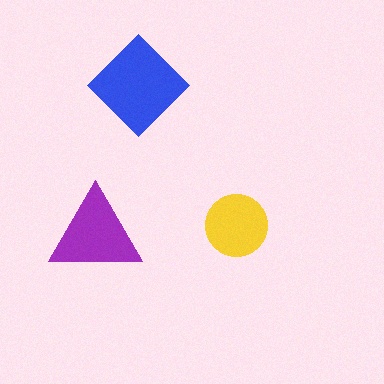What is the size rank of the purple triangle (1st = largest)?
2nd.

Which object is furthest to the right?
The yellow circle is rightmost.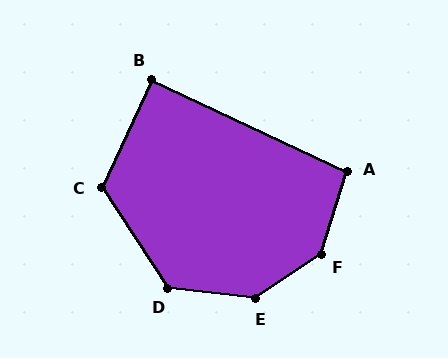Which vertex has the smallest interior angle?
B, at approximately 90 degrees.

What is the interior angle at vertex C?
Approximately 121 degrees (obtuse).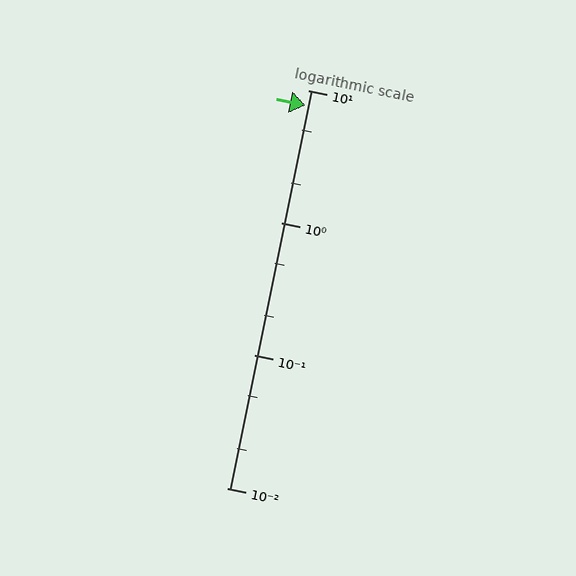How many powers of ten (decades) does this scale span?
The scale spans 3 decades, from 0.01 to 10.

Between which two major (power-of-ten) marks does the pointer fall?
The pointer is between 1 and 10.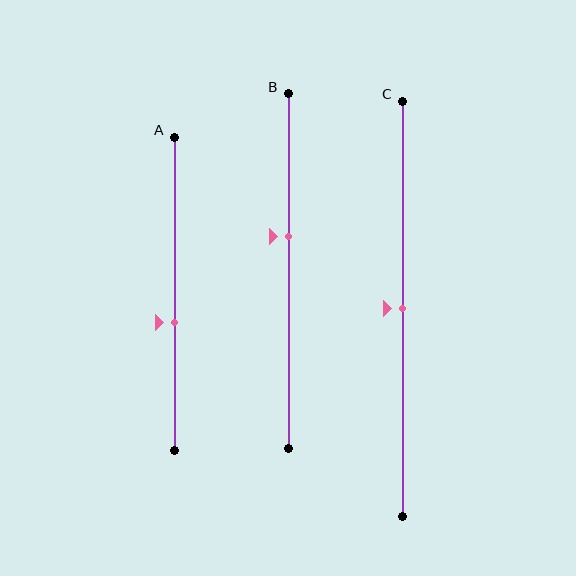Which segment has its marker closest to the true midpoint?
Segment C has its marker closest to the true midpoint.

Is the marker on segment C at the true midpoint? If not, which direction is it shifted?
Yes, the marker on segment C is at the true midpoint.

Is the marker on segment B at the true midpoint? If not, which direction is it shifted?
No, the marker on segment B is shifted upward by about 10% of the segment length.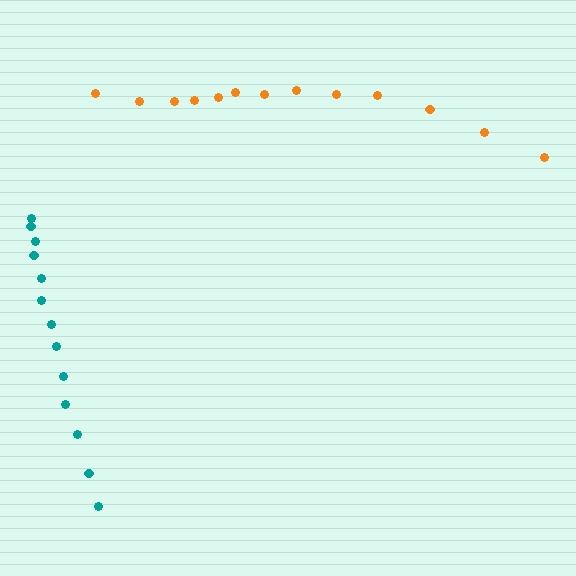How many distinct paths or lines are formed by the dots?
There are 2 distinct paths.